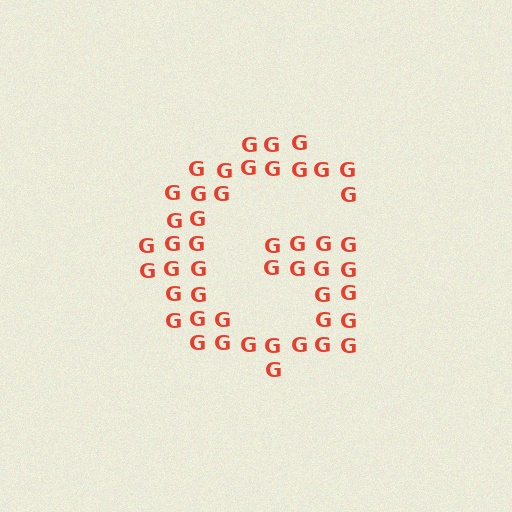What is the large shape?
The large shape is the letter G.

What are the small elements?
The small elements are letter G's.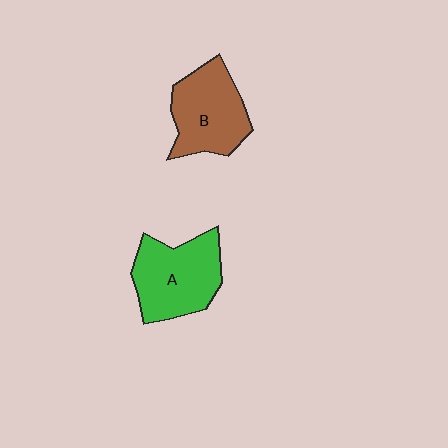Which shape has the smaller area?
Shape B (brown).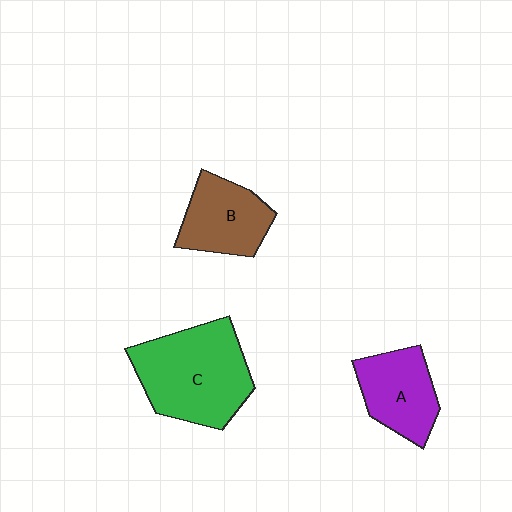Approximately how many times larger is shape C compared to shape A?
Approximately 1.6 times.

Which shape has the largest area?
Shape C (green).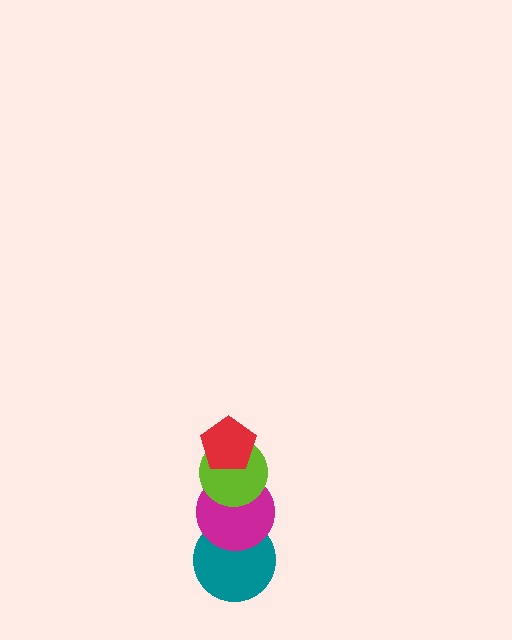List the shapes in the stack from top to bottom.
From top to bottom: the red pentagon, the lime circle, the magenta circle, the teal circle.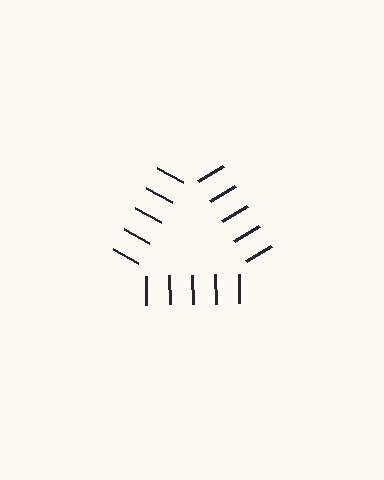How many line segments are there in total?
15 — 5 along each of the 3 edges.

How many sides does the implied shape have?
3 sides — the line-ends trace a triangle.